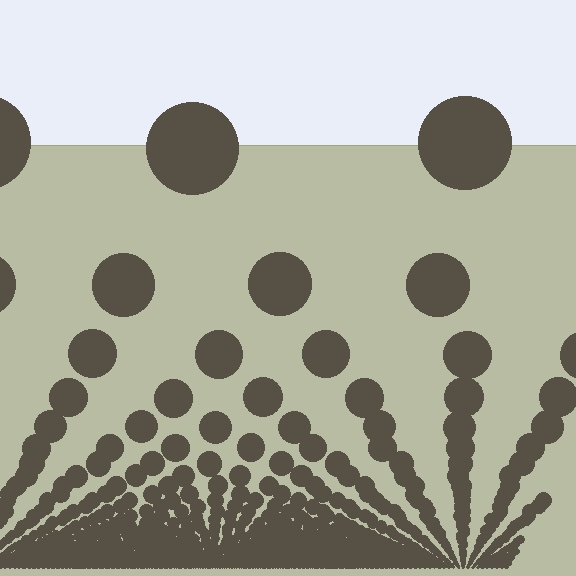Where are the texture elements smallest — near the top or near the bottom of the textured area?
Near the bottom.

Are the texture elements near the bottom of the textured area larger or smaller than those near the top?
Smaller. The gradient is inverted — elements near the bottom are smaller and denser.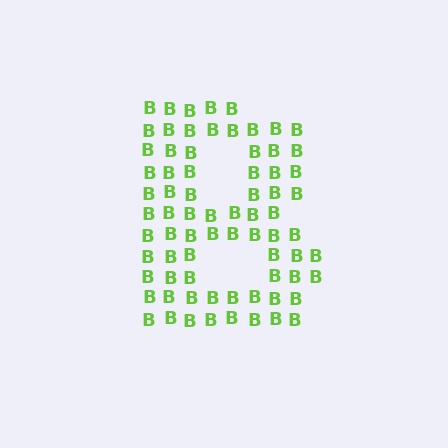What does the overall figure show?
The overall figure shows the letter B.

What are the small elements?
The small elements are letter B's.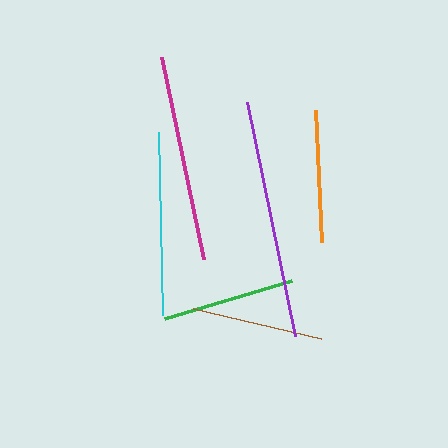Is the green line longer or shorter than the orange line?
The orange line is longer than the green line.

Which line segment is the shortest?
The brown line is the shortest at approximately 132 pixels.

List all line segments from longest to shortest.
From longest to shortest: purple, magenta, cyan, orange, green, brown.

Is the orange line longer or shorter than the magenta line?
The magenta line is longer than the orange line.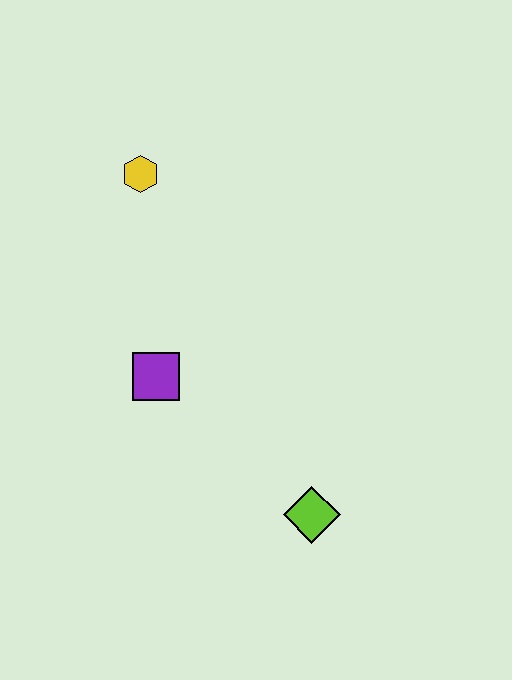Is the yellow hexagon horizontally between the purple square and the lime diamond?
No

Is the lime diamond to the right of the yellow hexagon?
Yes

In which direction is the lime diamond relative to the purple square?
The lime diamond is to the right of the purple square.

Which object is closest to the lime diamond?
The purple square is closest to the lime diamond.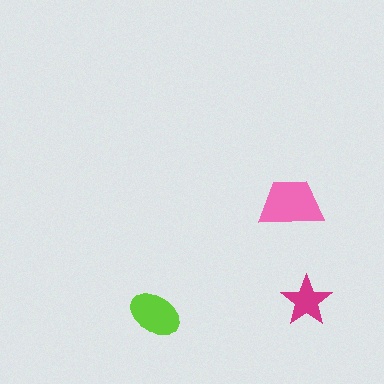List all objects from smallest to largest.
The magenta star, the lime ellipse, the pink trapezoid.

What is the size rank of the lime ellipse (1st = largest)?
2nd.